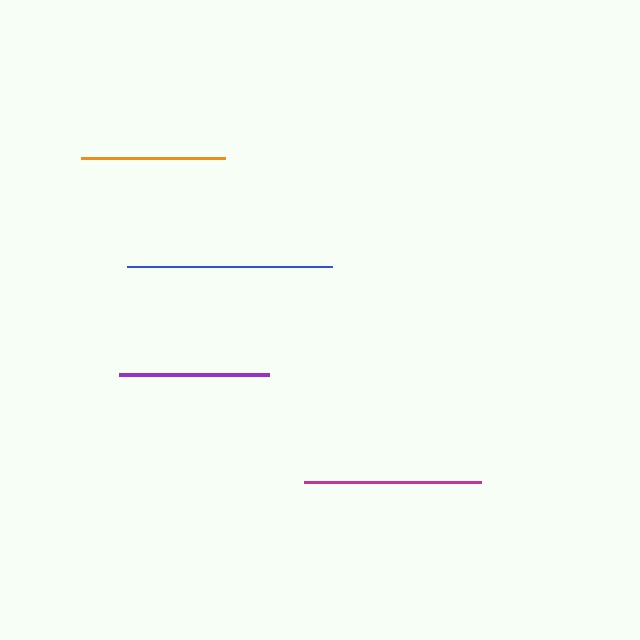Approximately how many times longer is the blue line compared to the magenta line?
The blue line is approximately 1.2 times the length of the magenta line.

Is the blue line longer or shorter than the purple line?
The blue line is longer than the purple line.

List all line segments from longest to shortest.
From longest to shortest: blue, magenta, purple, orange.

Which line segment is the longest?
The blue line is the longest at approximately 205 pixels.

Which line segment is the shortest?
The orange line is the shortest at approximately 144 pixels.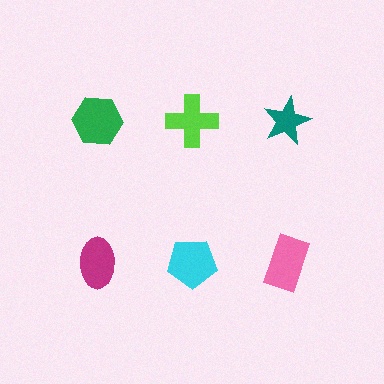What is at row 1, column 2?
A lime cross.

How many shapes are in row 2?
3 shapes.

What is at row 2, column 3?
A pink rectangle.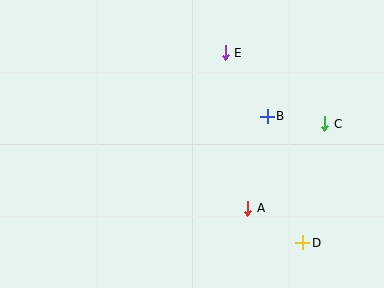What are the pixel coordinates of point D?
Point D is at (303, 243).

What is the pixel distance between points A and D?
The distance between A and D is 65 pixels.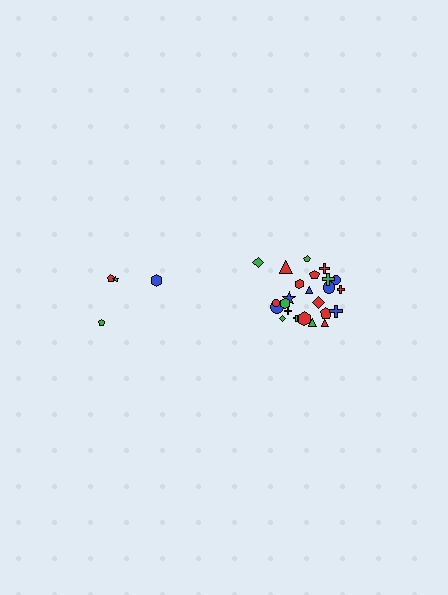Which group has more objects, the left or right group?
The right group.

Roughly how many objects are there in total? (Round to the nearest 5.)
Roughly 30 objects in total.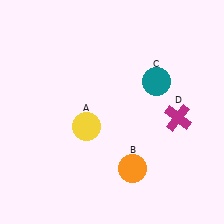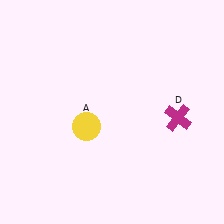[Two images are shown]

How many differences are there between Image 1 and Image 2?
There are 2 differences between the two images.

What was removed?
The orange circle (B), the teal circle (C) were removed in Image 2.